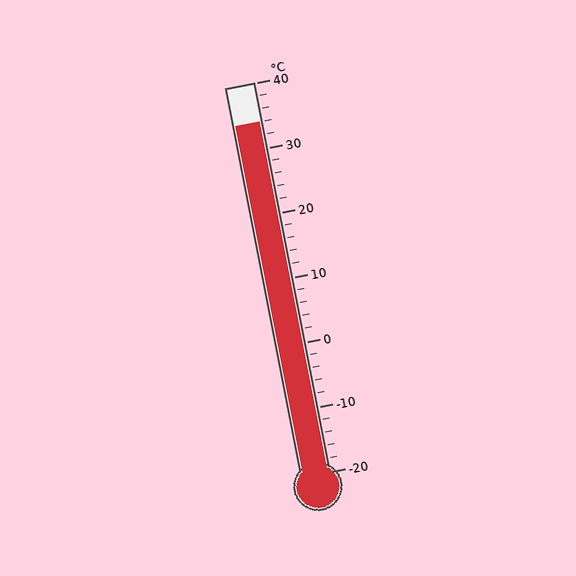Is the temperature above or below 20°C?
The temperature is above 20°C.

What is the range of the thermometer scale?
The thermometer scale ranges from -20°C to 40°C.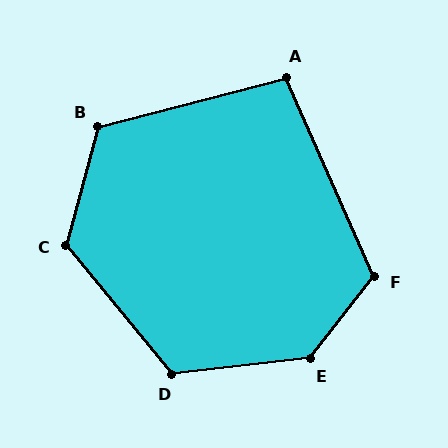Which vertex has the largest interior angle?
E, at approximately 135 degrees.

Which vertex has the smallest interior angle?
A, at approximately 99 degrees.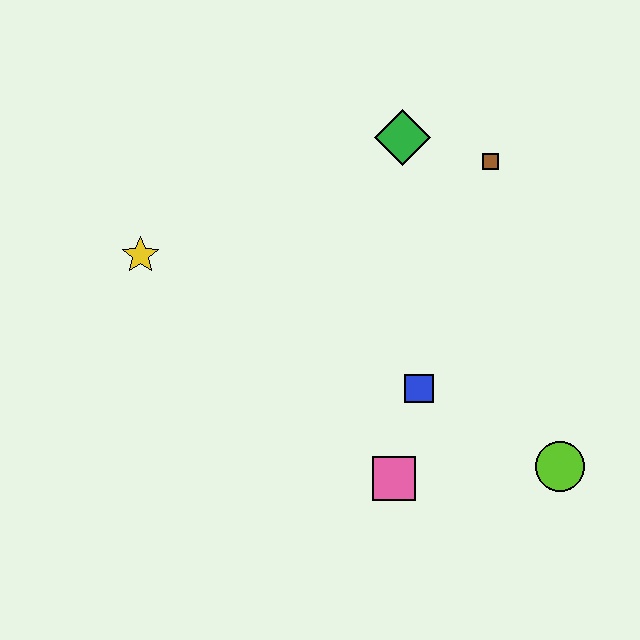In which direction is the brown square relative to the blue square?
The brown square is above the blue square.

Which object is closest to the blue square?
The pink square is closest to the blue square.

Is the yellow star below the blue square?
No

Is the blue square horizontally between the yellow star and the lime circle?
Yes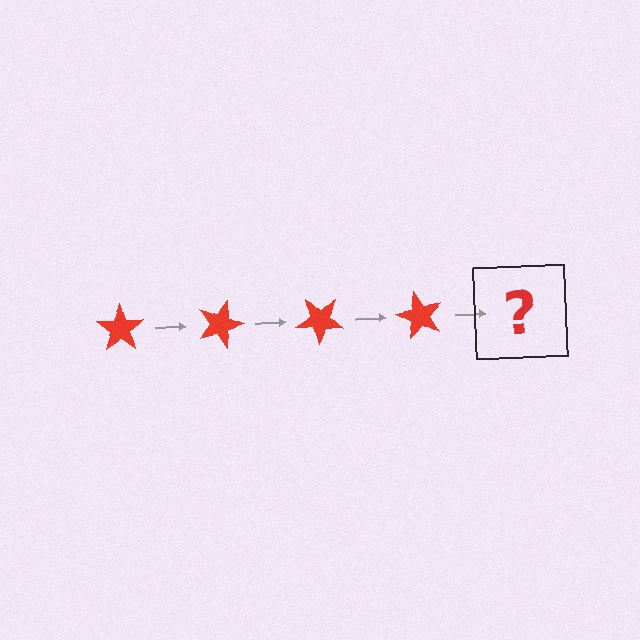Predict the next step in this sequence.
The next step is a red star rotated 80 degrees.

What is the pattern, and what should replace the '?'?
The pattern is that the star rotates 20 degrees each step. The '?' should be a red star rotated 80 degrees.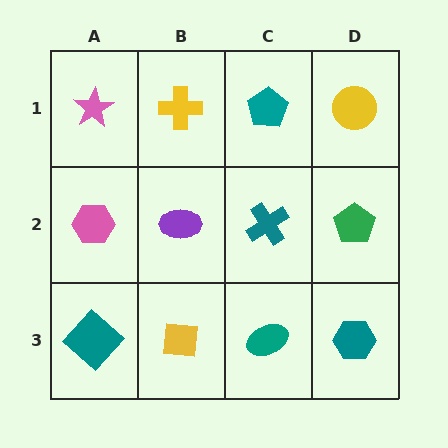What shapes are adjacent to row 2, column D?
A yellow circle (row 1, column D), a teal hexagon (row 3, column D), a teal cross (row 2, column C).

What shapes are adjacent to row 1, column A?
A pink hexagon (row 2, column A), a yellow cross (row 1, column B).